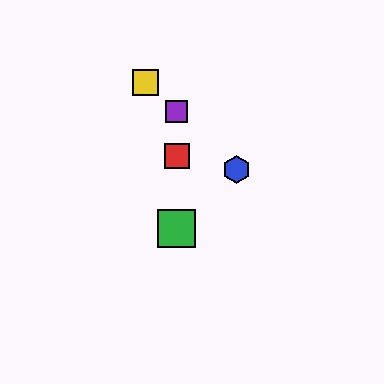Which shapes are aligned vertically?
The red square, the green square, the purple square are aligned vertically.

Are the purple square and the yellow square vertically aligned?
No, the purple square is at x≈177 and the yellow square is at x≈145.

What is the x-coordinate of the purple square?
The purple square is at x≈177.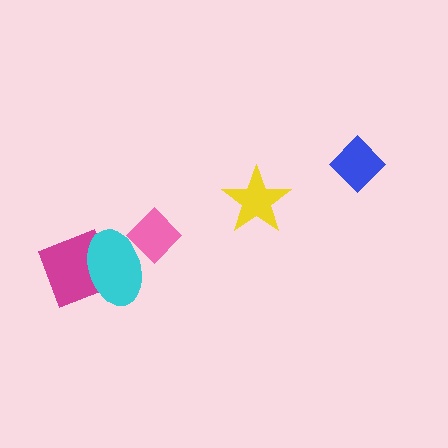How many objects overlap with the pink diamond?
1 object overlaps with the pink diamond.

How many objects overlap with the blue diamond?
0 objects overlap with the blue diamond.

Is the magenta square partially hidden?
Yes, it is partially covered by another shape.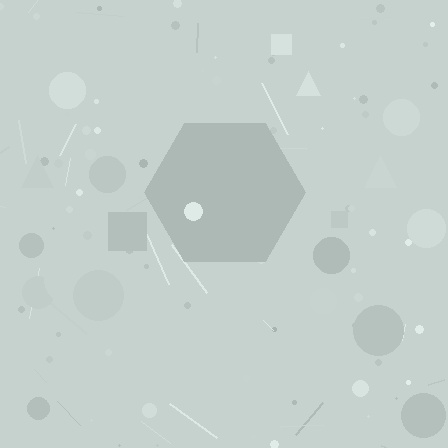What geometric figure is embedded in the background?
A hexagon is embedded in the background.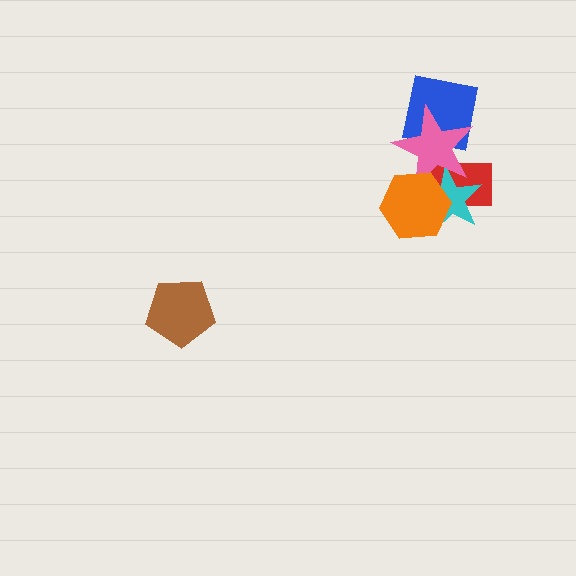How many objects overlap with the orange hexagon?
3 objects overlap with the orange hexagon.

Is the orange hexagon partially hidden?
No, no other shape covers it.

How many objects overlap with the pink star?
4 objects overlap with the pink star.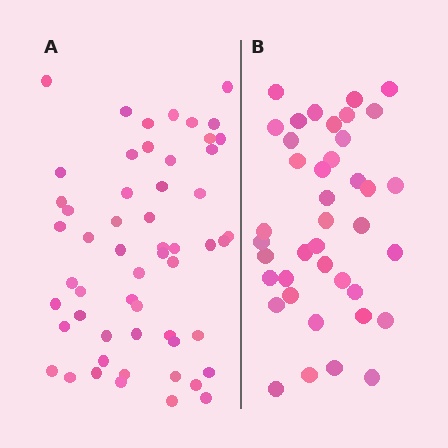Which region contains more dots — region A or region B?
Region A (the left region) has more dots.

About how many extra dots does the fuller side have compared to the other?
Region A has approximately 15 more dots than region B.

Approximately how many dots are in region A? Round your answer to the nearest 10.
About 60 dots. (The exact count is 55, which rounds to 60.)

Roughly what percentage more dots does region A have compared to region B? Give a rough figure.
About 40% more.